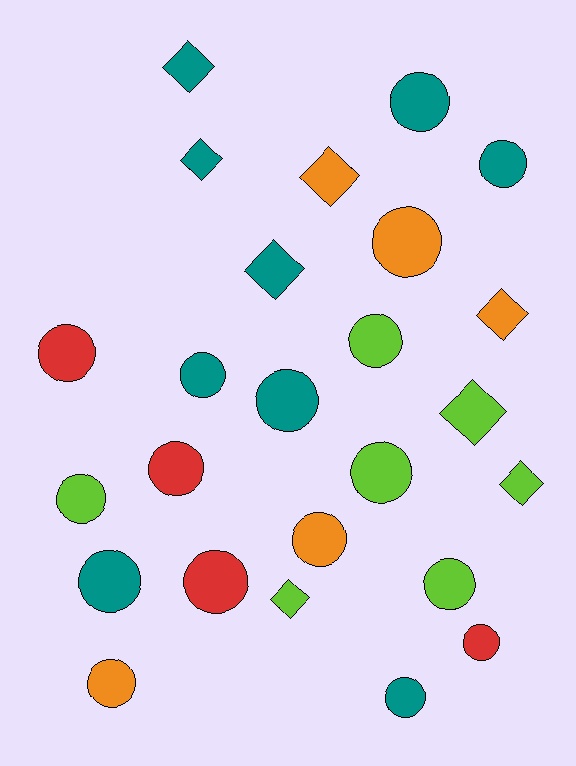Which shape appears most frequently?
Circle, with 17 objects.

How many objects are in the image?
There are 25 objects.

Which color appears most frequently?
Teal, with 9 objects.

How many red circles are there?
There are 4 red circles.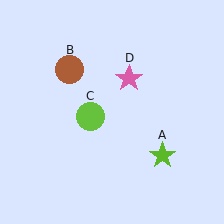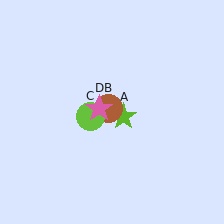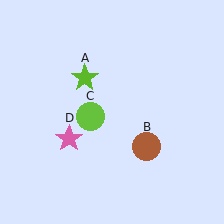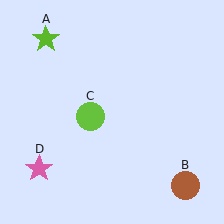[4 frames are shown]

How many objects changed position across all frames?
3 objects changed position: lime star (object A), brown circle (object B), pink star (object D).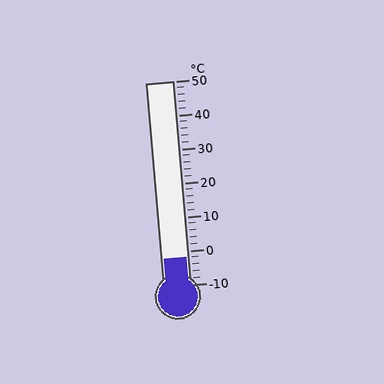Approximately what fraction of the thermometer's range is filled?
The thermometer is filled to approximately 15% of its range.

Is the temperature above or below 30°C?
The temperature is below 30°C.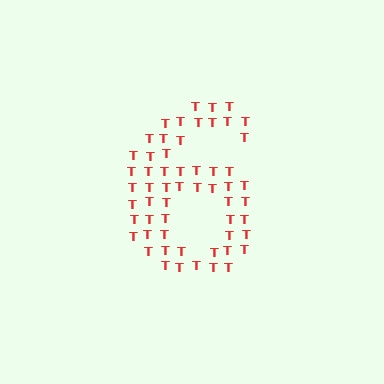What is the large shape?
The large shape is the digit 6.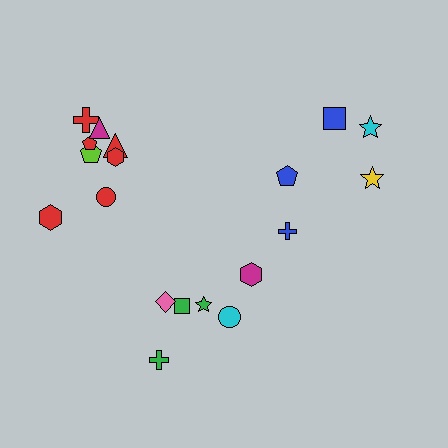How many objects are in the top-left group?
There are 8 objects.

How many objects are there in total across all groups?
There are 19 objects.